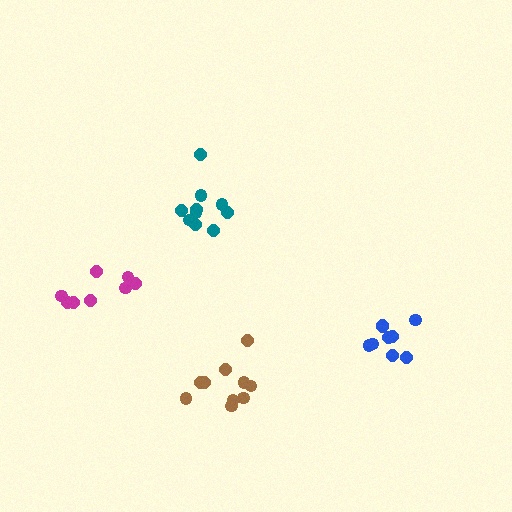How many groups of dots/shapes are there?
There are 4 groups.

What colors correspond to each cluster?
The clusters are colored: brown, magenta, teal, blue.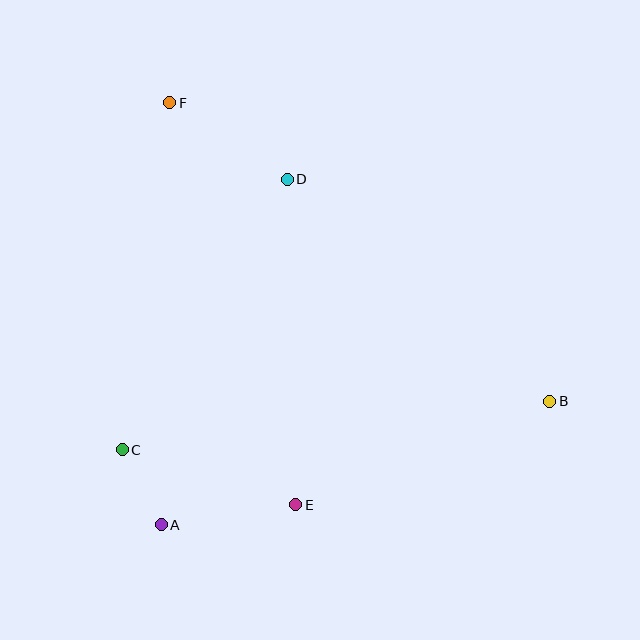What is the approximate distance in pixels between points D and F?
The distance between D and F is approximately 140 pixels.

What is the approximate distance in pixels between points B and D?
The distance between B and D is approximately 344 pixels.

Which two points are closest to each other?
Points A and C are closest to each other.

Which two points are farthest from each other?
Points B and F are farthest from each other.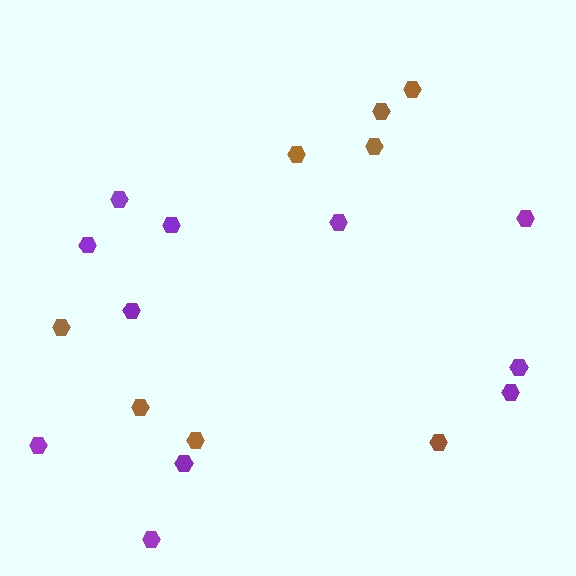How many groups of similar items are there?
There are 2 groups: one group of purple hexagons (11) and one group of brown hexagons (8).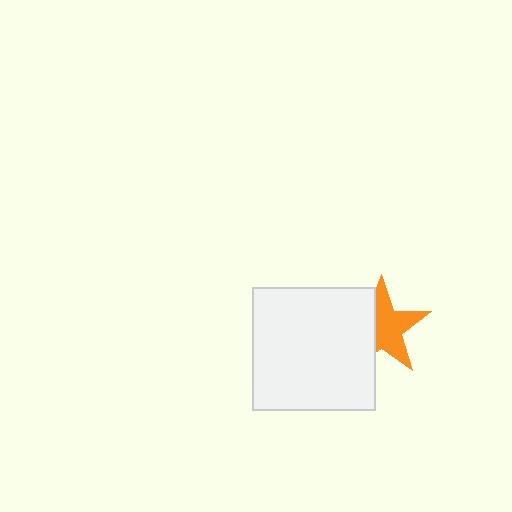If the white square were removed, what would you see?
You would see the complete orange star.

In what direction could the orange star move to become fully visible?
The orange star could move right. That would shift it out from behind the white square entirely.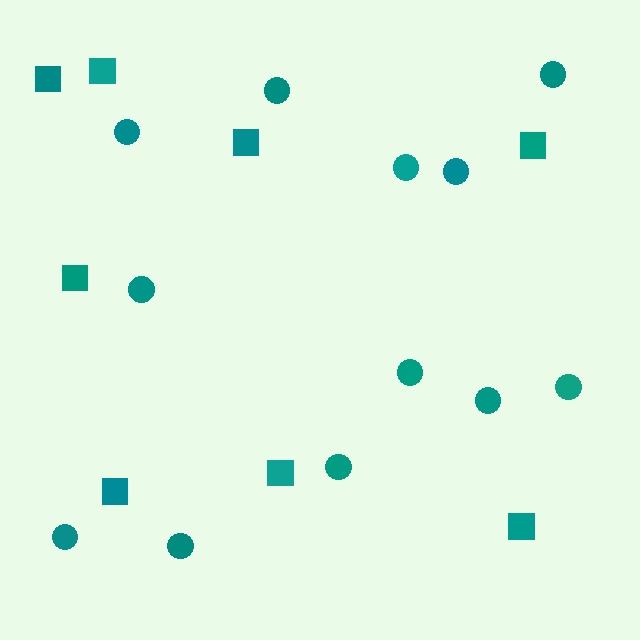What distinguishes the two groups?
There are 2 groups: one group of squares (8) and one group of circles (12).